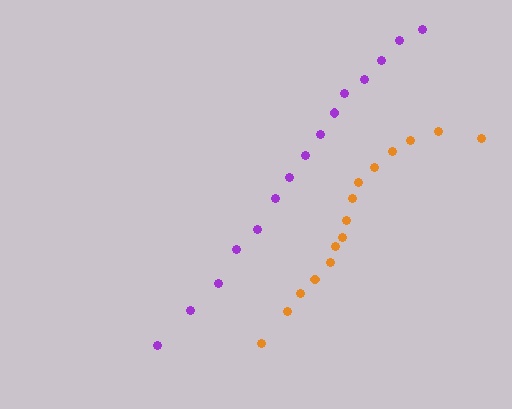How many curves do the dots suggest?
There are 2 distinct paths.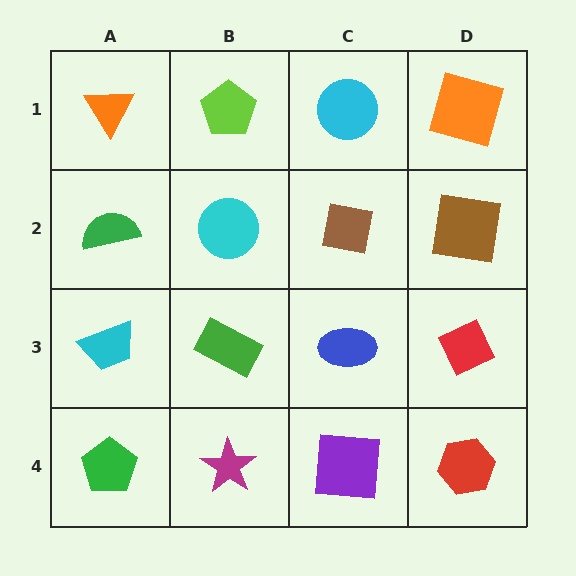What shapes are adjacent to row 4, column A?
A cyan trapezoid (row 3, column A), a magenta star (row 4, column B).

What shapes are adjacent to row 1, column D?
A brown square (row 2, column D), a cyan circle (row 1, column C).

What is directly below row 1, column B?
A cyan circle.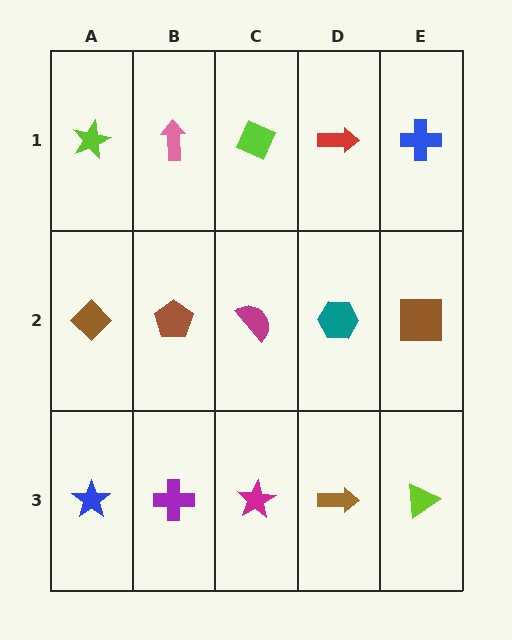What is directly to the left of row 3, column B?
A blue star.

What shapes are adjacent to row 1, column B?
A brown pentagon (row 2, column B), a lime star (row 1, column A), a lime diamond (row 1, column C).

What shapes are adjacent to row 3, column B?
A brown pentagon (row 2, column B), a blue star (row 3, column A), a magenta star (row 3, column C).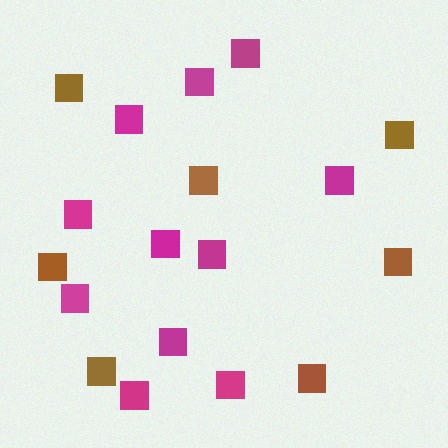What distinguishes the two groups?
There are 2 groups: one group of brown squares (7) and one group of magenta squares (11).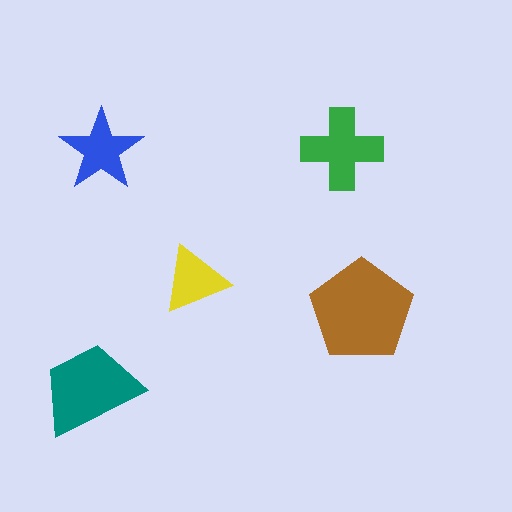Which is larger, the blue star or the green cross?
The green cross.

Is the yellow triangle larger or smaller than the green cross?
Smaller.